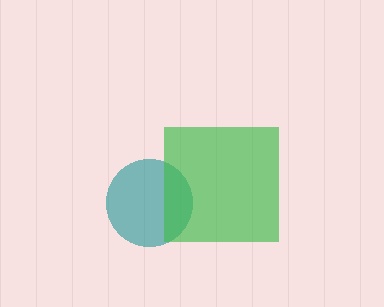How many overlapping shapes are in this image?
There are 2 overlapping shapes in the image.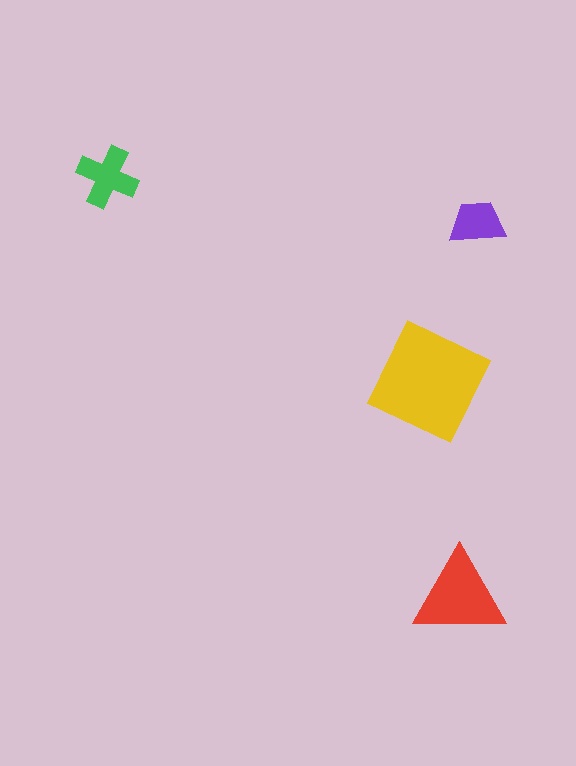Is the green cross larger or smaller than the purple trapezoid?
Larger.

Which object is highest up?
The green cross is topmost.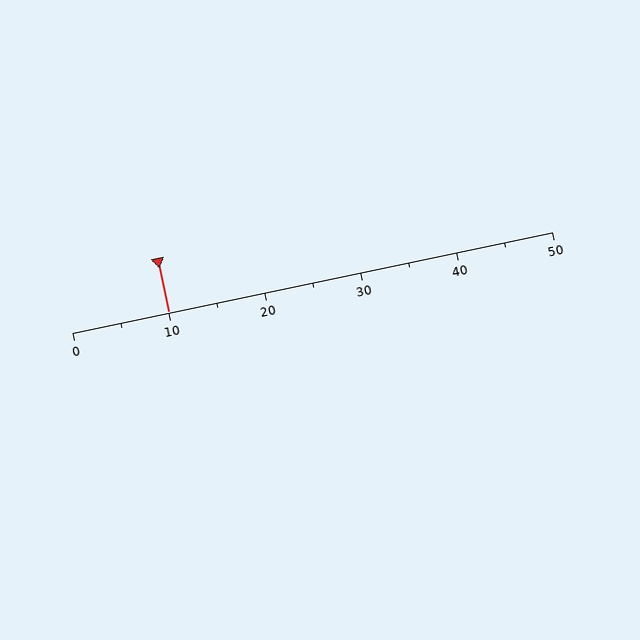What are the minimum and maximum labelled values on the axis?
The axis runs from 0 to 50.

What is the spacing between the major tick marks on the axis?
The major ticks are spaced 10 apart.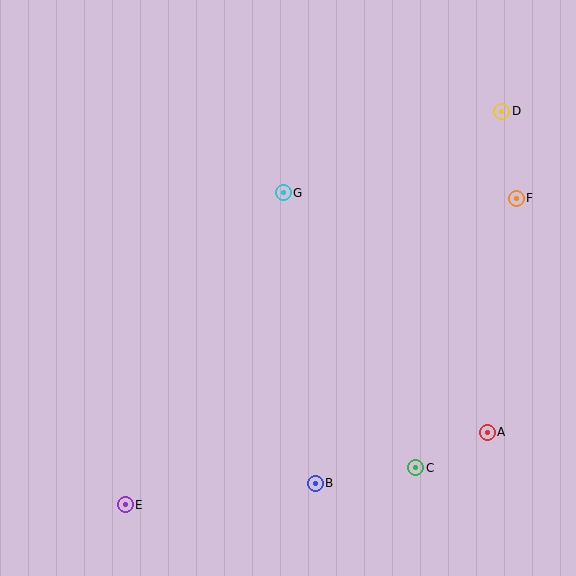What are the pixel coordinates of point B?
Point B is at (315, 483).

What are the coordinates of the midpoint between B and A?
The midpoint between B and A is at (401, 458).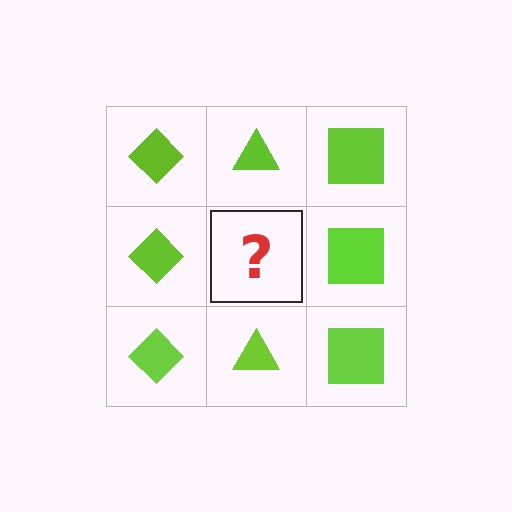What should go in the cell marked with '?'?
The missing cell should contain a lime triangle.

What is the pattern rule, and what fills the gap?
The rule is that each column has a consistent shape. The gap should be filled with a lime triangle.